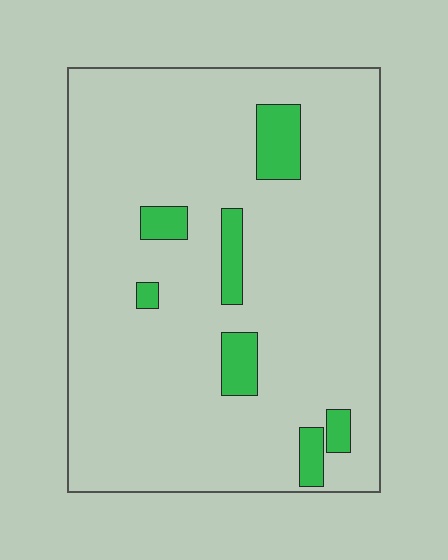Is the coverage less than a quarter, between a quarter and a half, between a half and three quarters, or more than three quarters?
Less than a quarter.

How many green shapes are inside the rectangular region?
7.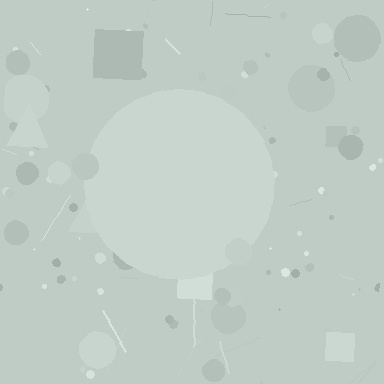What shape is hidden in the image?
A circle is hidden in the image.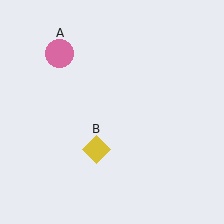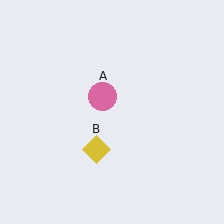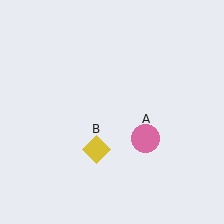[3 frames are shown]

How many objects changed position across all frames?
1 object changed position: pink circle (object A).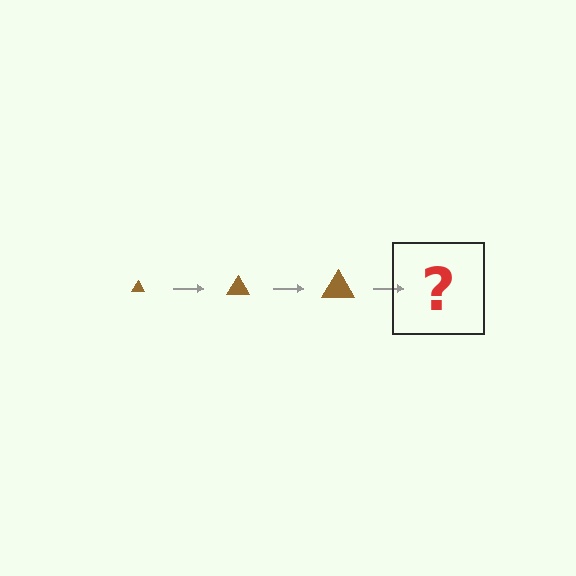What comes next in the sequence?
The next element should be a brown triangle, larger than the previous one.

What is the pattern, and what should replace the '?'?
The pattern is that the triangle gets progressively larger each step. The '?' should be a brown triangle, larger than the previous one.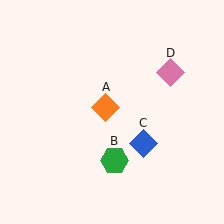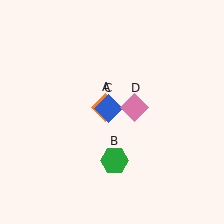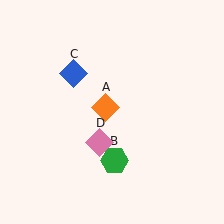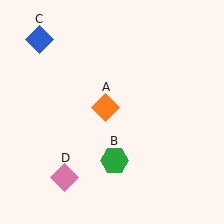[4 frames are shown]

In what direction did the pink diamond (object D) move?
The pink diamond (object D) moved down and to the left.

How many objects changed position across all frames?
2 objects changed position: blue diamond (object C), pink diamond (object D).